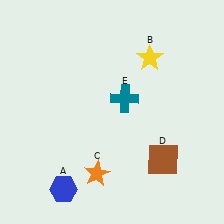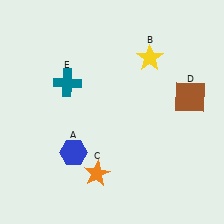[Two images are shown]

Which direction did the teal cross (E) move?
The teal cross (E) moved left.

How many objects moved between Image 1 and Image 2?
3 objects moved between the two images.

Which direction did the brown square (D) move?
The brown square (D) moved up.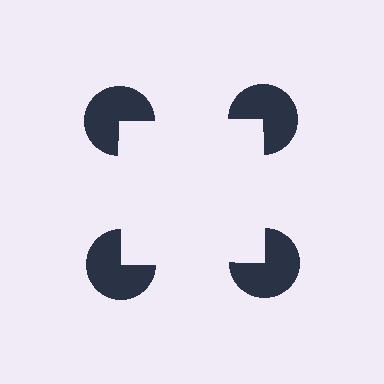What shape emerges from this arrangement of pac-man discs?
An illusory square — its edges are inferred from the aligned wedge cuts in the pac-man discs, not physically drawn.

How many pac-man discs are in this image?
There are 4 — one at each vertex of the illusory square.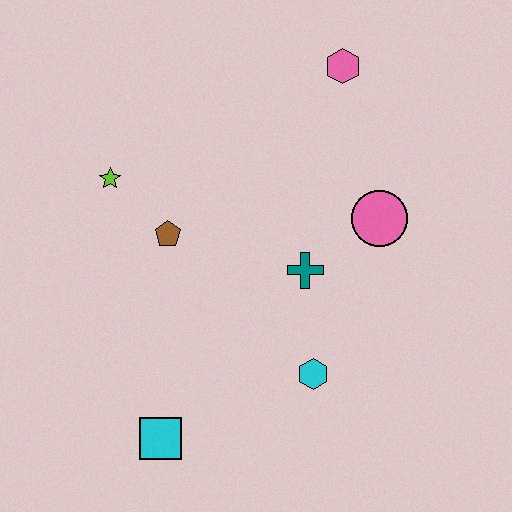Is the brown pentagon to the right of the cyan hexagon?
No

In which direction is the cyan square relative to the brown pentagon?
The cyan square is below the brown pentagon.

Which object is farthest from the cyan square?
The pink hexagon is farthest from the cyan square.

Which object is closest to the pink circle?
The teal cross is closest to the pink circle.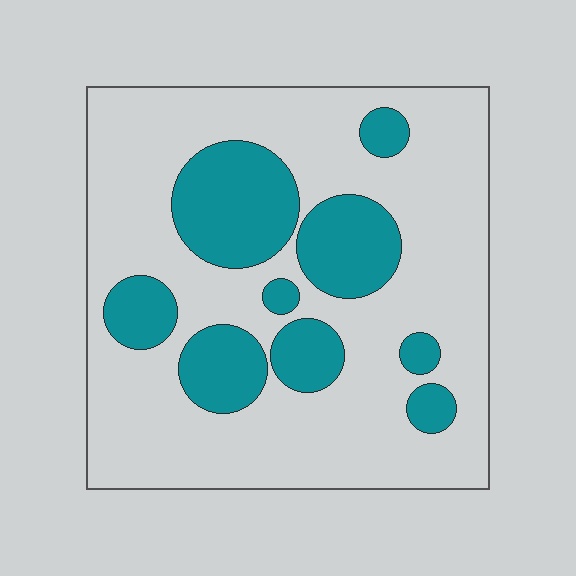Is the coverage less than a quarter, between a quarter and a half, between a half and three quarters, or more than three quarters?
Between a quarter and a half.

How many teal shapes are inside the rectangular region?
9.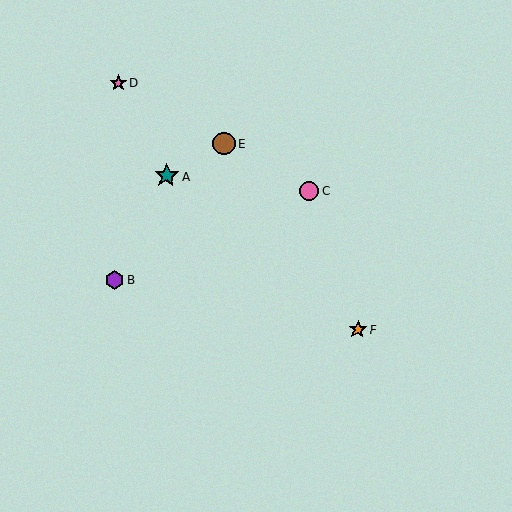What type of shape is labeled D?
Shape D is a pink star.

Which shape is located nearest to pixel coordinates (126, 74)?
The pink star (labeled D) at (118, 83) is nearest to that location.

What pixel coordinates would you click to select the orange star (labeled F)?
Click at (358, 329) to select the orange star F.